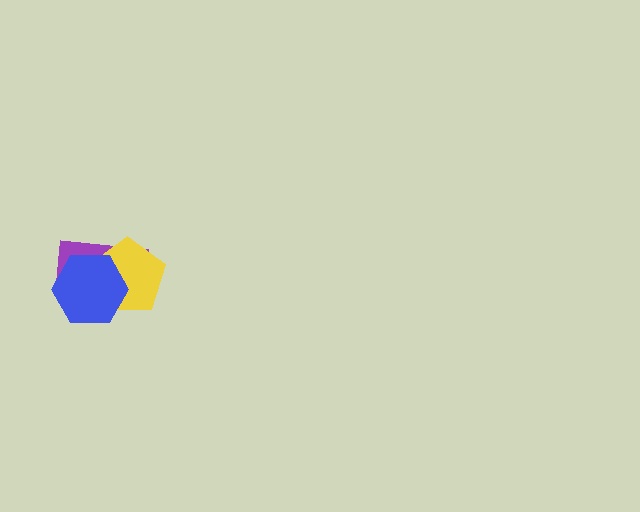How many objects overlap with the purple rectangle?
2 objects overlap with the purple rectangle.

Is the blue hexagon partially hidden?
No, no other shape covers it.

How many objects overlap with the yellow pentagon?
2 objects overlap with the yellow pentagon.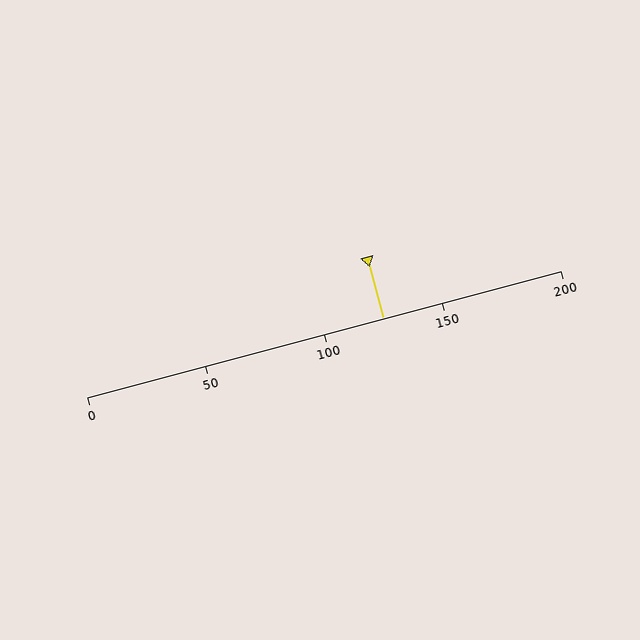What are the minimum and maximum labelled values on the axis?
The axis runs from 0 to 200.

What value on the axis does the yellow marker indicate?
The marker indicates approximately 125.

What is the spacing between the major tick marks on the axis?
The major ticks are spaced 50 apart.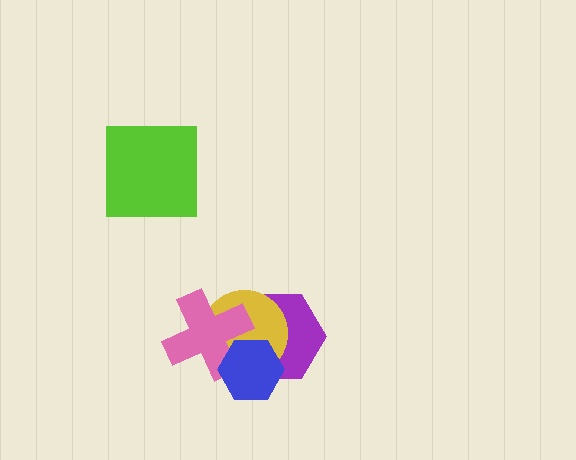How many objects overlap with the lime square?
0 objects overlap with the lime square.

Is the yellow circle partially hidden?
Yes, it is partially covered by another shape.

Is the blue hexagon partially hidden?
No, no other shape covers it.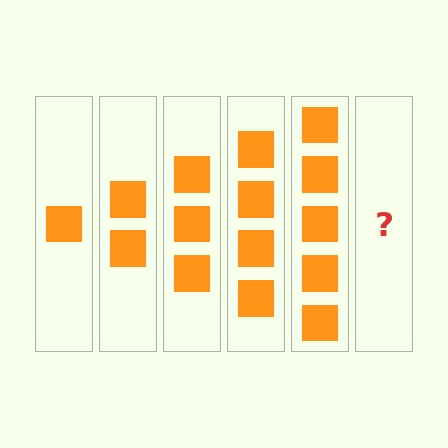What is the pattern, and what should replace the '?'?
The pattern is that each step adds one more square. The '?' should be 6 squares.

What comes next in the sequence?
The next element should be 6 squares.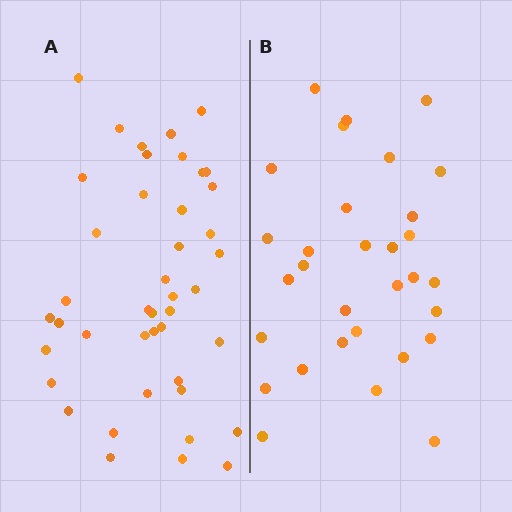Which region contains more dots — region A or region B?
Region A (the left region) has more dots.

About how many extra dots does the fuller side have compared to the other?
Region A has roughly 12 or so more dots than region B.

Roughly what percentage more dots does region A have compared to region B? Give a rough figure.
About 40% more.